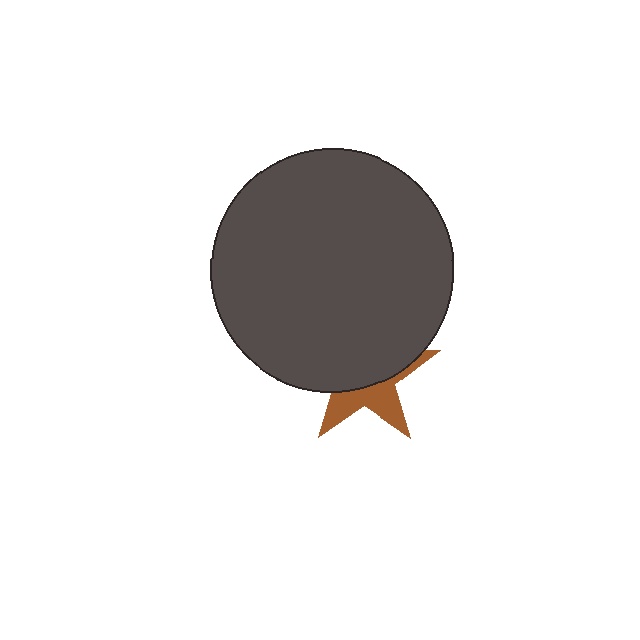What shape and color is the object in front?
The object in front is a dark gray circle.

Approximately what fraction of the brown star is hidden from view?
Roughly 62% of the brown star is hidden behind the dark gray circle.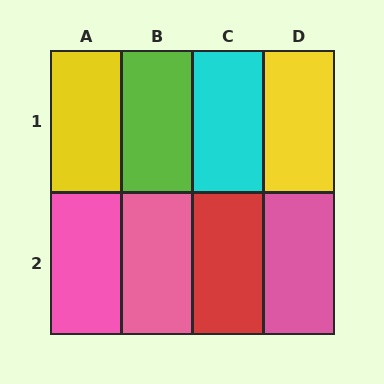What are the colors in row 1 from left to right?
Yellow, lime, cyan, yellow.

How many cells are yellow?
2 cells are yellow.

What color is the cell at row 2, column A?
Pink.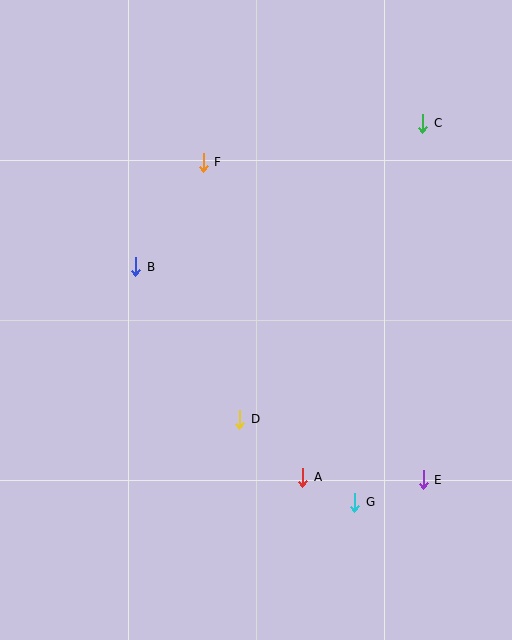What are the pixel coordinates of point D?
Point D is at (240, 419).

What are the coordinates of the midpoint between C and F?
The midpoint between C and F is at (313, 143).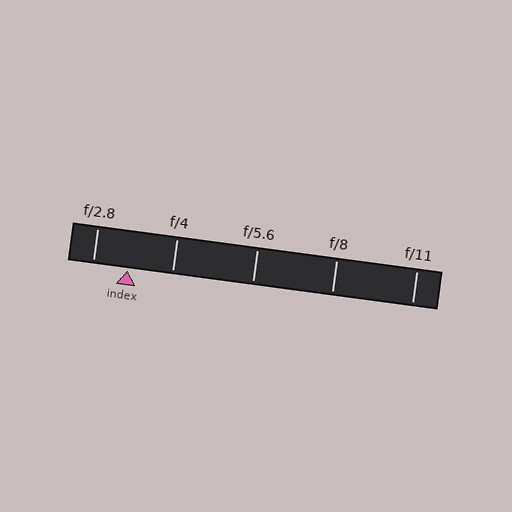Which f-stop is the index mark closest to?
The index mark is closest to f/2.8.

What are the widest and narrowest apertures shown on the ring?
The widest aperture shown is f/2.8 and the narrowest is f/11.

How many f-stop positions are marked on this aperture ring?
There are 5 f-stop positions marked.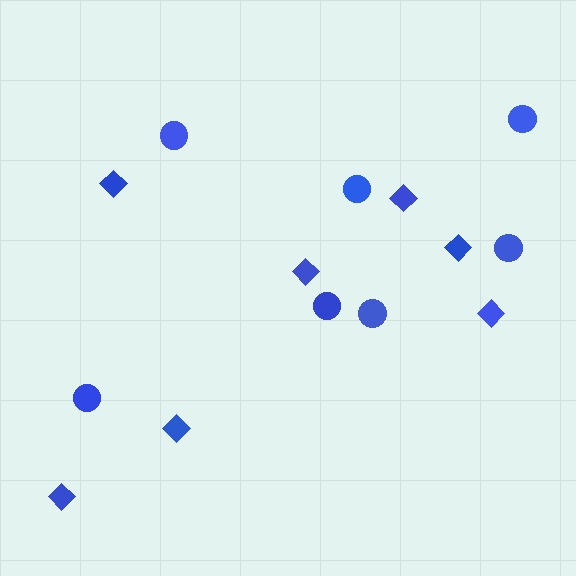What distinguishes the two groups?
There are 2 groups: one group of circles (7) and one group of diamonds (7).